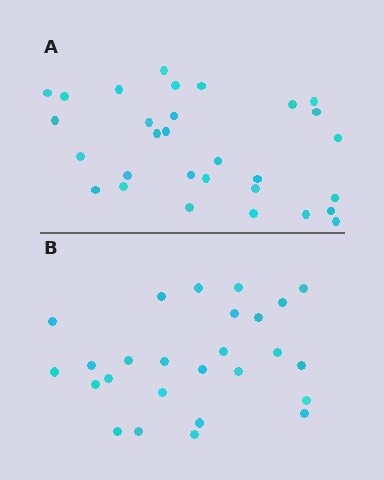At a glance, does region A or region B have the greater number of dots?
Region A (the top region) has more dots.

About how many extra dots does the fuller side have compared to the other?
Region A has about 4 more dots than region B.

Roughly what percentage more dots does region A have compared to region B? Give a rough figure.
About 15% more.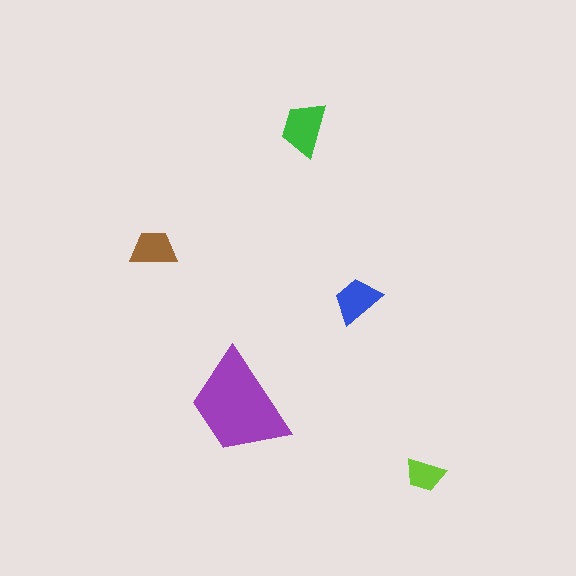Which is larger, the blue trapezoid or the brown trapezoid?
The blue one.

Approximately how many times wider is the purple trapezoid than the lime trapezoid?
About 2.5 times wider.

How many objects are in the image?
There are 5 objects in the image.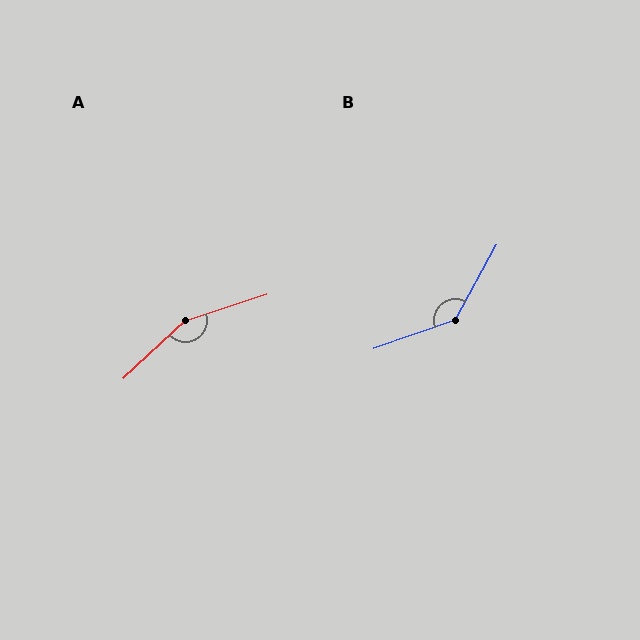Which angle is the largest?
A, at approximately 155 degrees.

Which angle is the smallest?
B, at approximately 138 degrees.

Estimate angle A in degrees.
Approximately 155 degrees.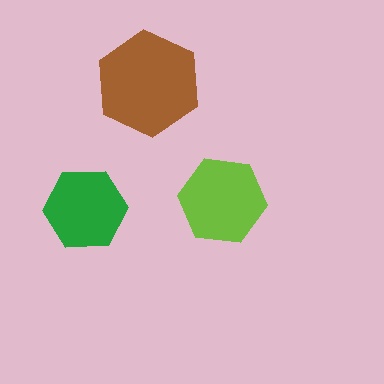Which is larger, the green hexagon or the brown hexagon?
The brown one.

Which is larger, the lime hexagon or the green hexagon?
The lime one.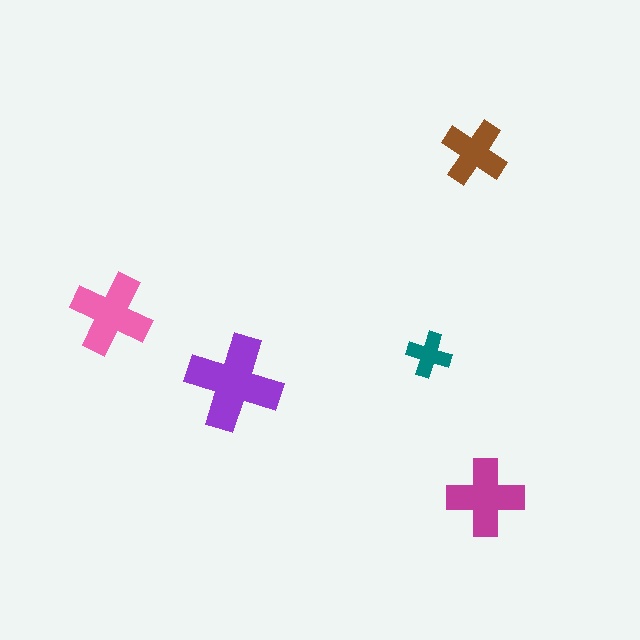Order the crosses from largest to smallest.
the purple one, the pink one, the magenta one, the brown one, the teal one.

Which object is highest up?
The brown cross is topmost.